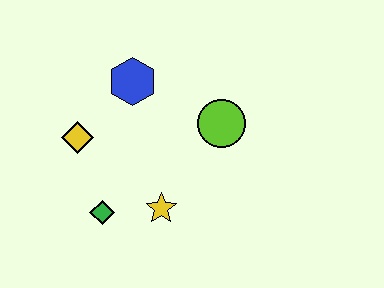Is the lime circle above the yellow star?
Yes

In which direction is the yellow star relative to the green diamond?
The yellow star is to the right of the green diamond.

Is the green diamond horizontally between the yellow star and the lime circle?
No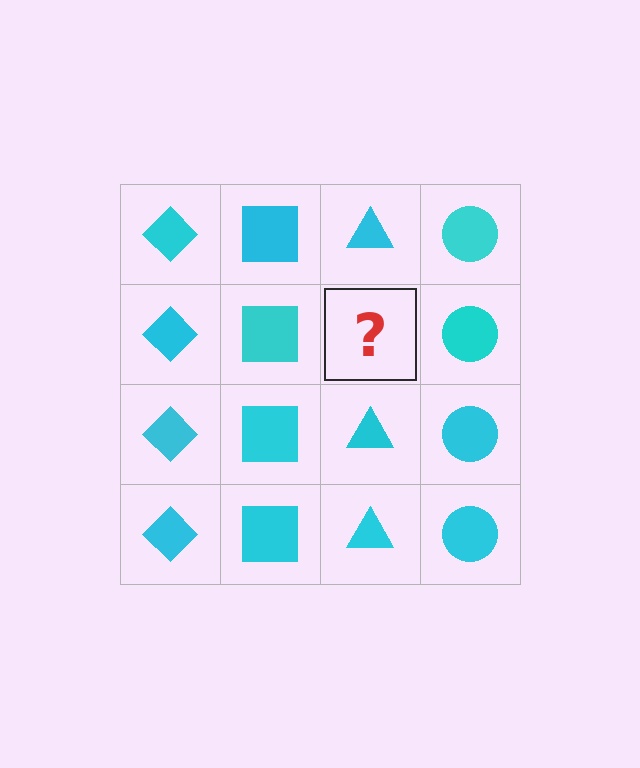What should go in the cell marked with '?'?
The missing cell should contain a cyan triangle.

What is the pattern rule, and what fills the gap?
The rule is that each column has a consistent shape. The gap should be filled with a cyan triangle.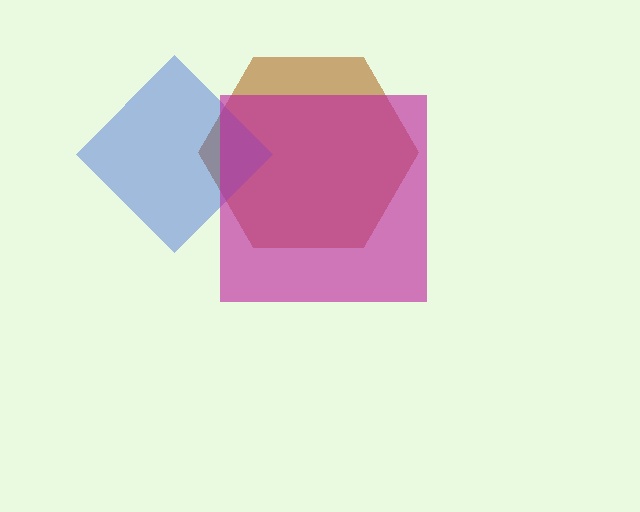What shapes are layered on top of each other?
The layered shapes are: a brown hexagon, a blue diamond, a magenta square.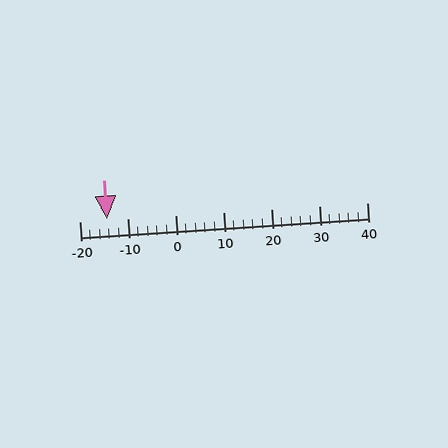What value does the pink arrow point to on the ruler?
The pink arrow points to approximately -14.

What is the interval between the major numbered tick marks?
The major tick marks are spaced 10 units apart.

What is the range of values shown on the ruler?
The ruler shows values from -20 to 40.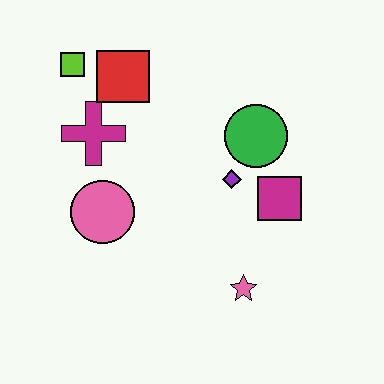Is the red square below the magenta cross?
No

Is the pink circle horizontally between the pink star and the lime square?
Yes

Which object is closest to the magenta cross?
The red square is closest to the magenta cross.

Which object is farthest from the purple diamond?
The lime square is farthest from the purple diamond.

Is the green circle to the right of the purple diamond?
Yes